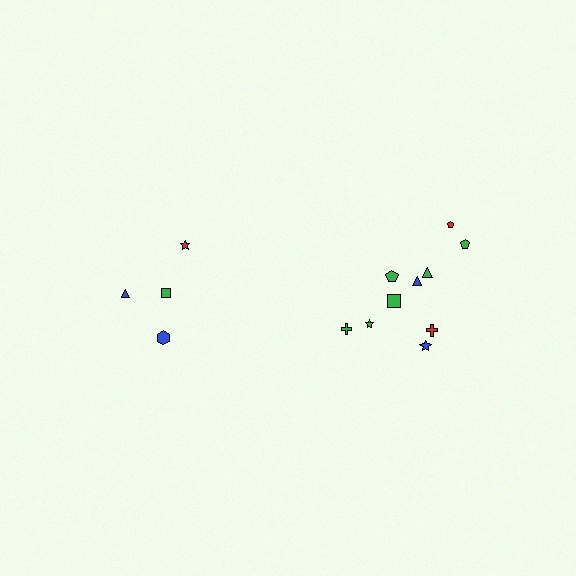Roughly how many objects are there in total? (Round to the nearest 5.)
Roughly 15 objects in total.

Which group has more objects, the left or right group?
The right group.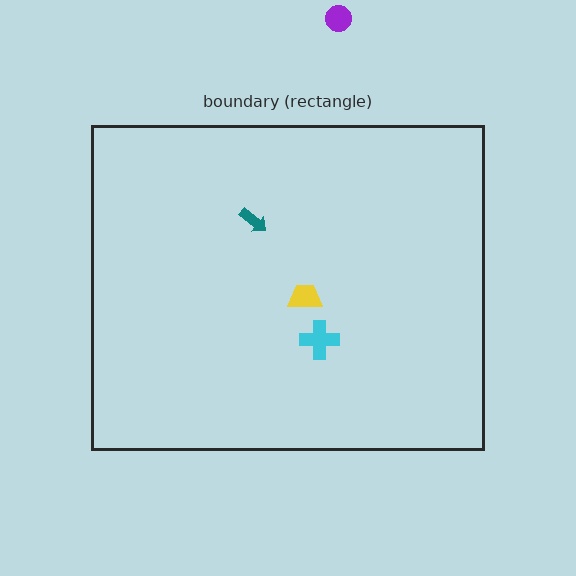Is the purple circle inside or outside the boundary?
Outside.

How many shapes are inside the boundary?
3 inside, 1 outside.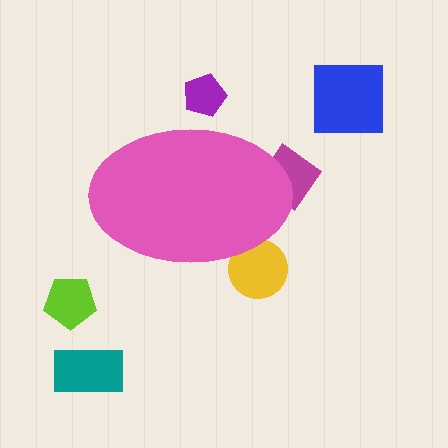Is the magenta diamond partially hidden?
Yes, the magenta diamond is partially hidden behind the pink ellipse.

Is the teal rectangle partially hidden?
No, the teal rectangle is fully visible.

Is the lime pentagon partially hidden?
No, the lime pentagon is fully visible.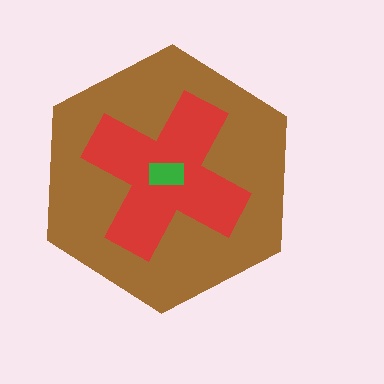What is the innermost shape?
The green rectangle.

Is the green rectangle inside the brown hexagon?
Yes.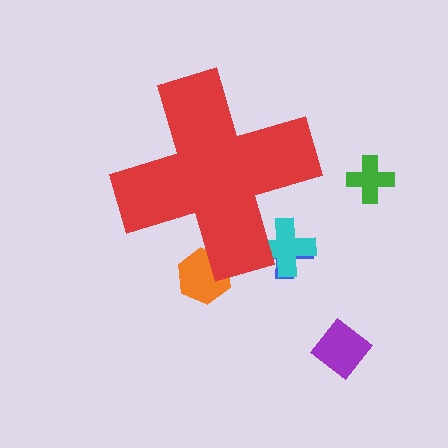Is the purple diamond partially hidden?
No, the purple diamond is fully visible.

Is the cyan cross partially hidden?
Yes, the cyan cross is partially hidden behind the red cross.